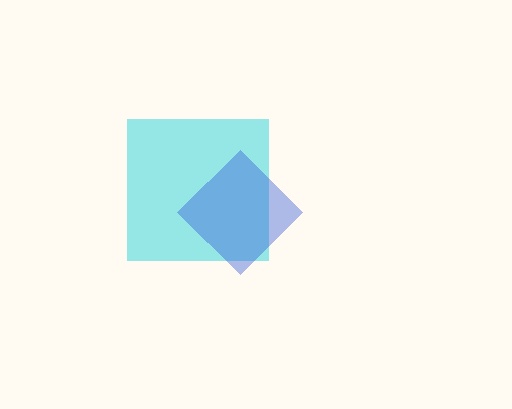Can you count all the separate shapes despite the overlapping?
Yes, there are 2 separate shapes.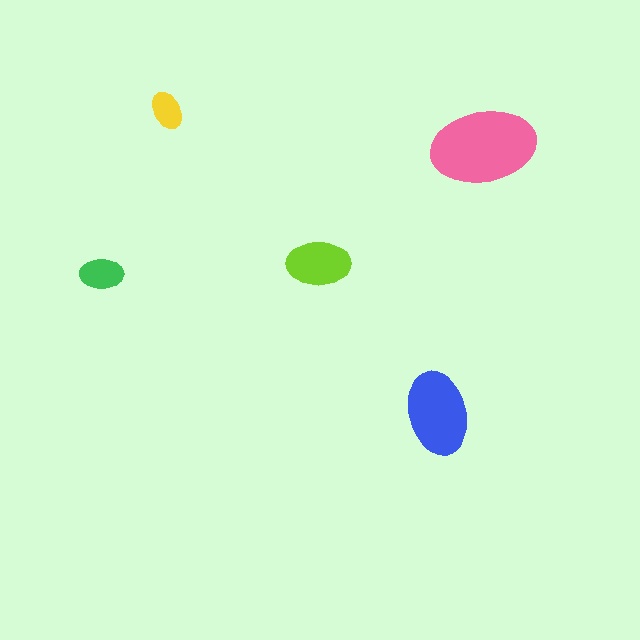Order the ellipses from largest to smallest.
the pink one, the blue one, the lime one, the green one, the yellow one.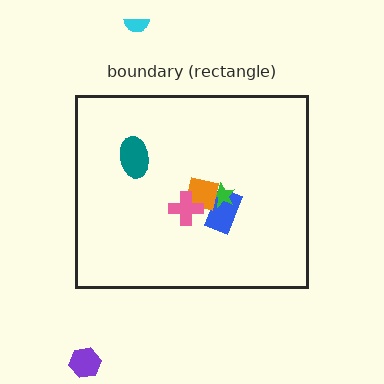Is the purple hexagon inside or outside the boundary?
Outside.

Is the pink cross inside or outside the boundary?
Inside.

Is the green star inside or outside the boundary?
Inside.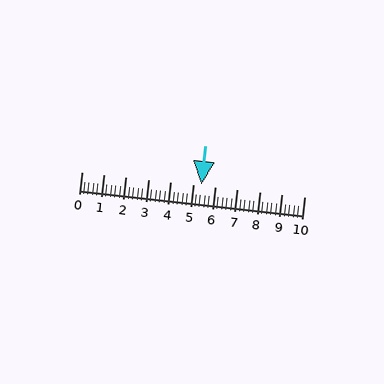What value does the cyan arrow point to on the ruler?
The cyan arrow points to approximately 5.4.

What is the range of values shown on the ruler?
The ruler shows values from 0 to 10.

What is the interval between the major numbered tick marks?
The major tick marks are spaced 1 units apart.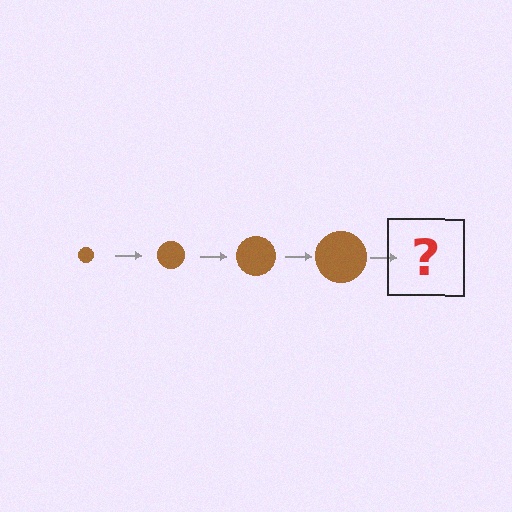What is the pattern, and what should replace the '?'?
The pattern is that the circle gets progressively larger each step. The '?' should be a brown circle, larger than the previous one.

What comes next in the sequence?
The next element should be a brown circle, larger than the previous one.